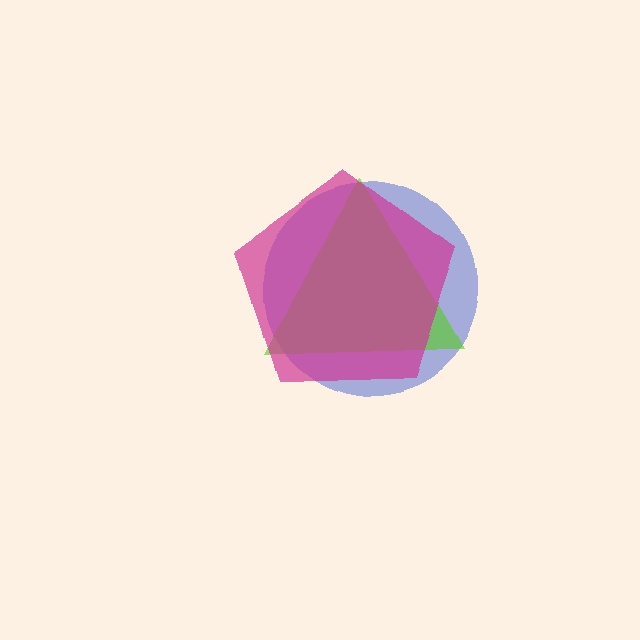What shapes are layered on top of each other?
The layered shapes are: a blue circle, a lime triangle, a magenta pentagon.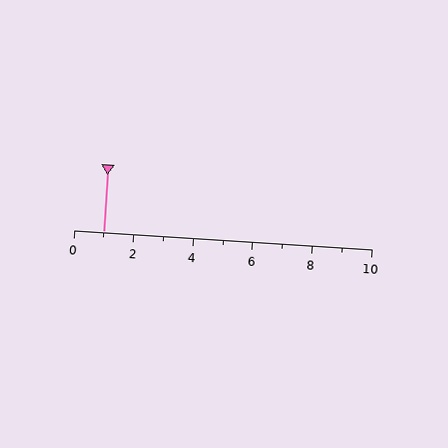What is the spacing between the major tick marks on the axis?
The major ticks are spaced 2 apart.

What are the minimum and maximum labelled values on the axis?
The axis runs from 0 to 10.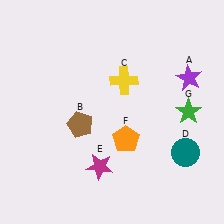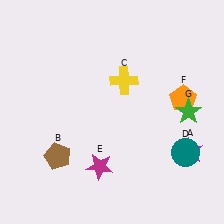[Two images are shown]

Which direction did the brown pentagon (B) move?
The brown pentagon (B) moved down.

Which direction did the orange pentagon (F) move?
The orange pentagon (F) moved right.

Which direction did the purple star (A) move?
The purple star (A) moved down.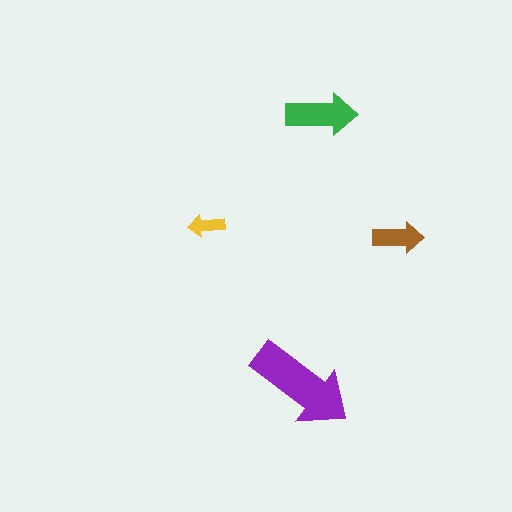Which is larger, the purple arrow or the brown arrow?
The purple one.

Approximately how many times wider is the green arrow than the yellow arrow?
About 2 times wider.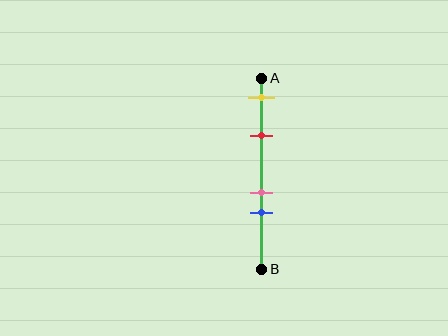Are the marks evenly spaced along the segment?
No, the marks are not evenly spaced.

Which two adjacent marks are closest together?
The pink and blue marks are the closest adjacent pair.